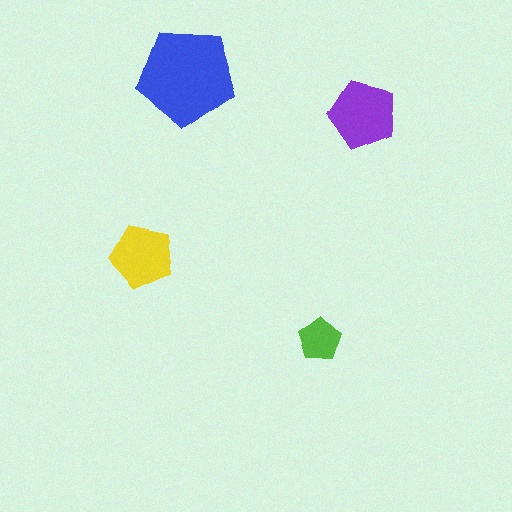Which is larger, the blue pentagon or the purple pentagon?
The blue one.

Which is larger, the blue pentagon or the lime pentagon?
The blue one.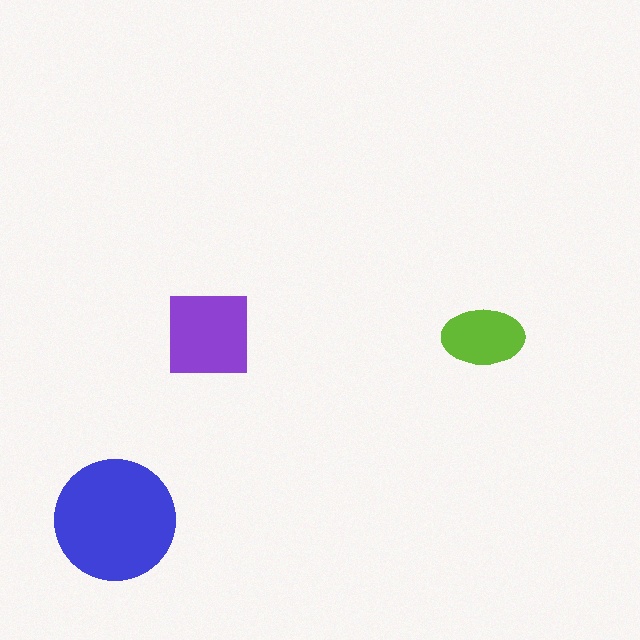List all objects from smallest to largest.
The lime ellipse, the purple square, the blue circle.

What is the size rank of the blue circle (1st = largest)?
1st.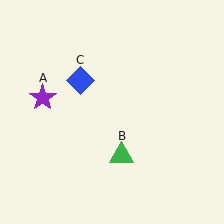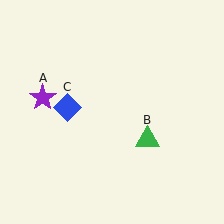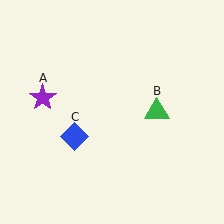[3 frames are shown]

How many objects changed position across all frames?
2 objects changed position: green triangle (object B), blue diamond (object C).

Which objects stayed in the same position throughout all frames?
Purple star (object A) remained stationary.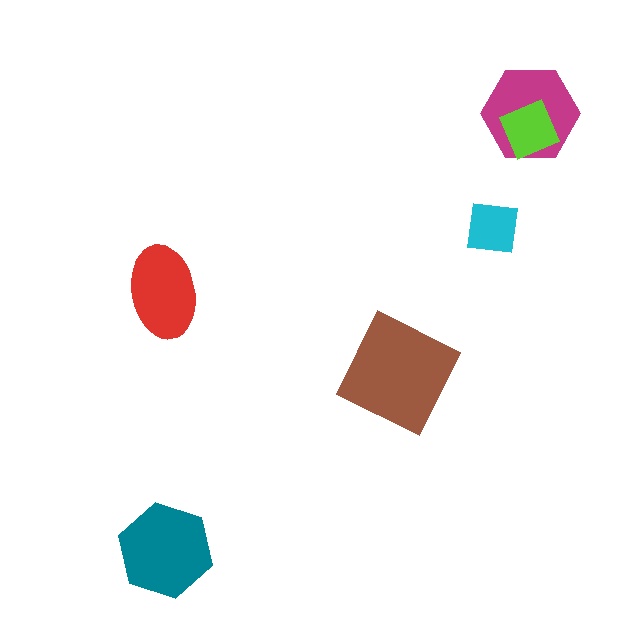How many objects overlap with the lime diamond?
1 object overlaps with the lime diamond.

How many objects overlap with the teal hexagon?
0 objects overlap with the teal hexagon.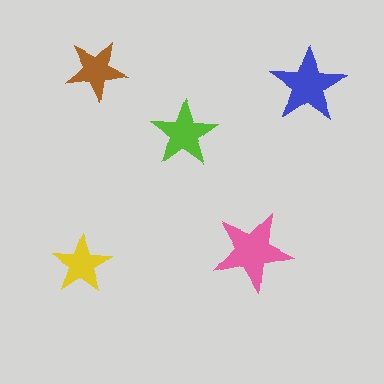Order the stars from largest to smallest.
the pink one, the blue one, the lime one, the brown one, the yellow one.